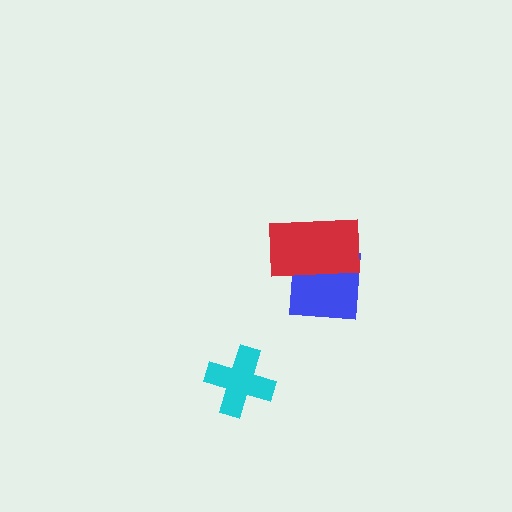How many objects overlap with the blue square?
1 object overlaps with the blue square.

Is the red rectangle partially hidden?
No, no other shape covers it.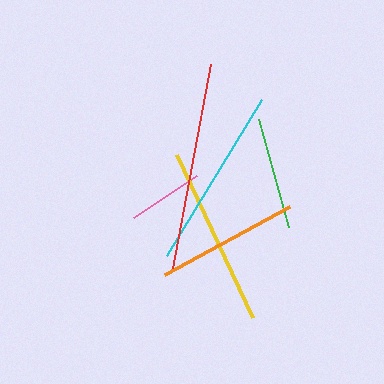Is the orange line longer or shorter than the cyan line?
The cyan line is longer than the orange line.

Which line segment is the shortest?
The pink line is the shortest at approximately 75 pixels.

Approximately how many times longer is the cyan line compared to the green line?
The cyan line is approximately 1.6 times the length of the green line.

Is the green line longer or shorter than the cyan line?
The cyan line is longer than the green line.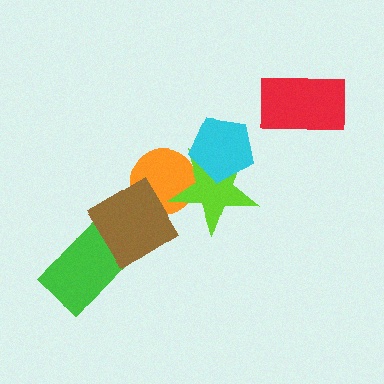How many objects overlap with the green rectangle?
1 object overlaps with the green rectangle.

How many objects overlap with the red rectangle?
0 objects overlap with the red rectangle.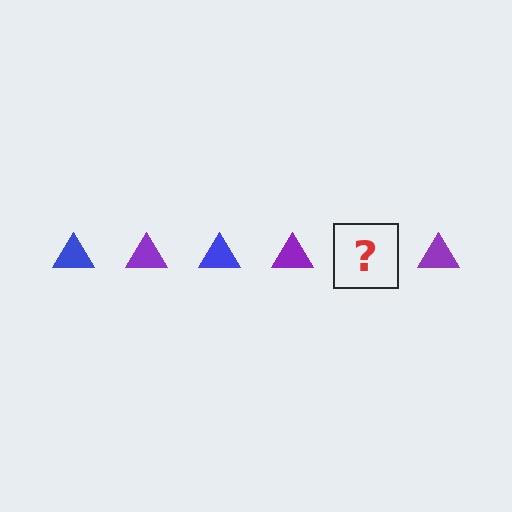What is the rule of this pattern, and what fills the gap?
The rule is that the pattern cycles through blue, purple triangles. The gap should be filled with a blue triangle.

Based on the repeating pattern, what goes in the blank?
The blank should be a blue triangle.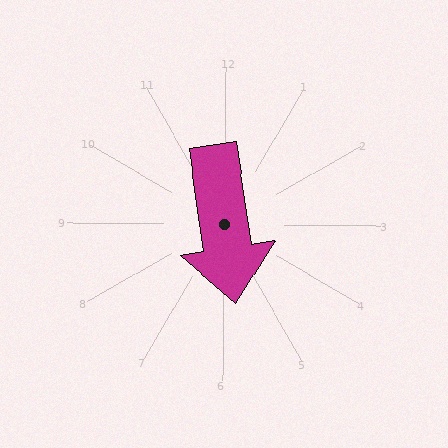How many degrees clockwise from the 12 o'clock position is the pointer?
Approximately 171 degrees.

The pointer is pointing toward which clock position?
Roughly 6 o'clock.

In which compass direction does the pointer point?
South.